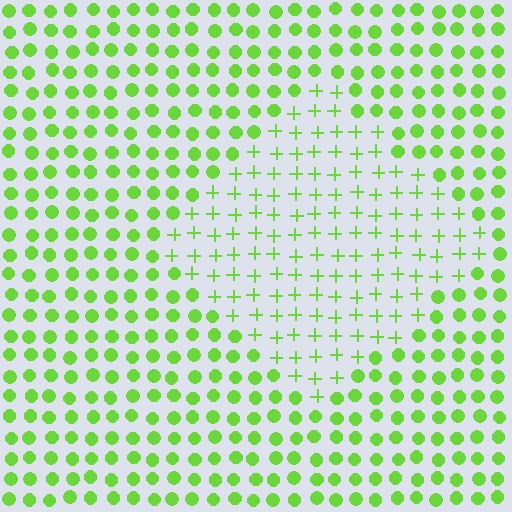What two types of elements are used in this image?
The image uses plus signs inside the diamond region and circles outside it.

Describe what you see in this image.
The image is filled with small lime elements arranged in a uniform grid. A diamond-shaped region contains plus signs, while the surrounding area contains circles. The boundary is defined purely by the change in element shape.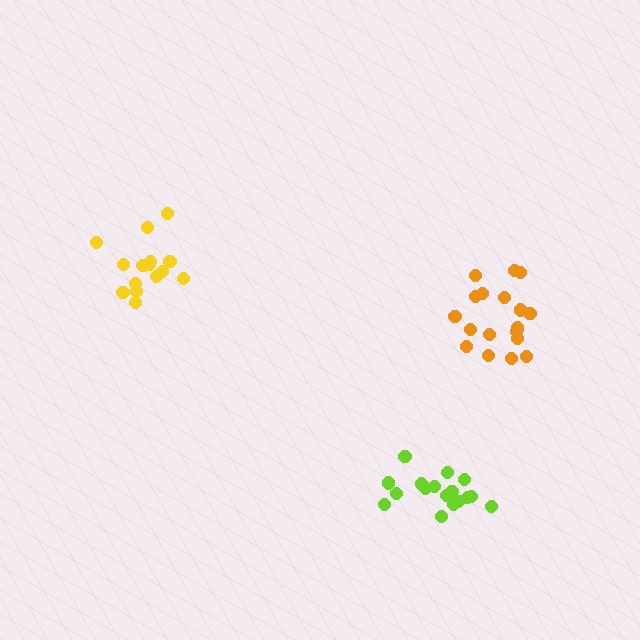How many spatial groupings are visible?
There are 3 spatial groupings.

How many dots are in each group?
Group 1: 18 dots, Group 2: 16 dots, Group 3: 19 dots (53 total).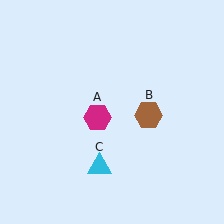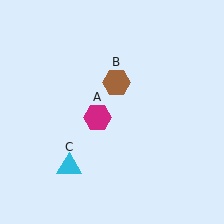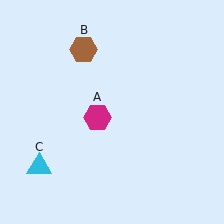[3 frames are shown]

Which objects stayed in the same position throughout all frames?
Magenta hexagon (object A) remained stationary.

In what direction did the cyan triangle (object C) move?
The cyan triangle (object C) moved left.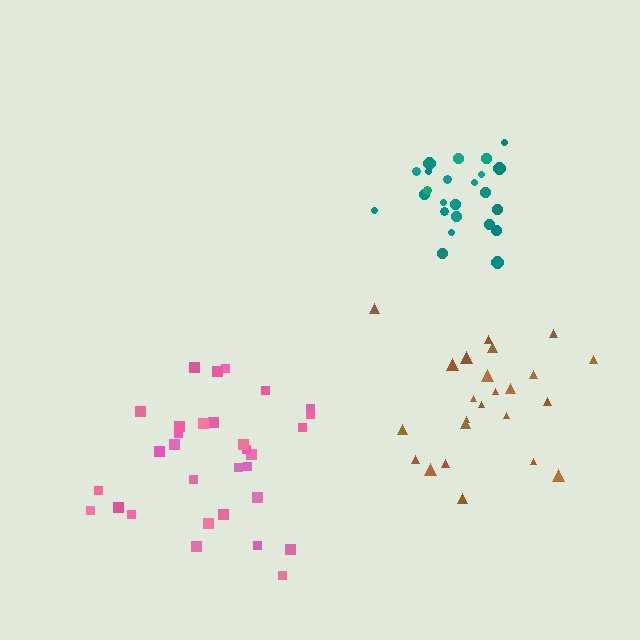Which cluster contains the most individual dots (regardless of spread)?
Pink (31).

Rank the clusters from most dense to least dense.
teal, brown, pink.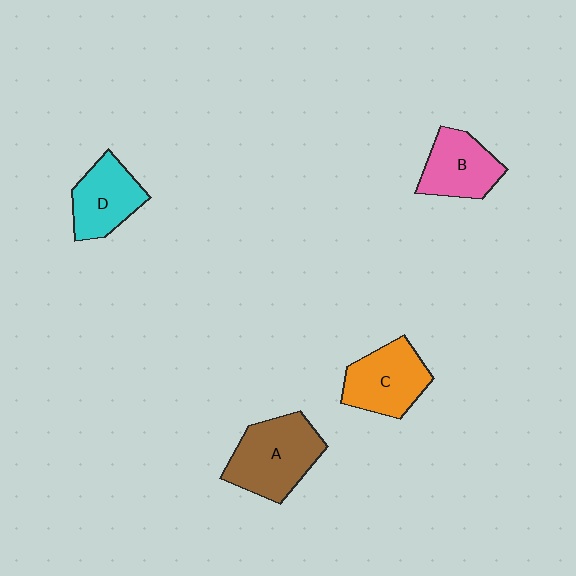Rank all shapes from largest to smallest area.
From largest to smallest: A (brown), C (orange), B (pink), D (cyan).